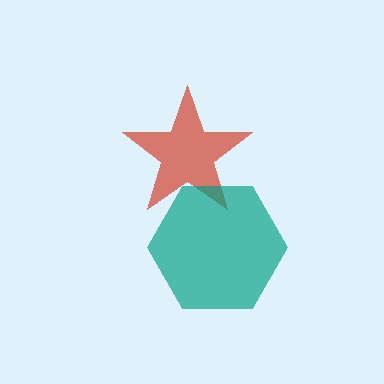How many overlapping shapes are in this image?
There are 2 overlapping shapes in the image.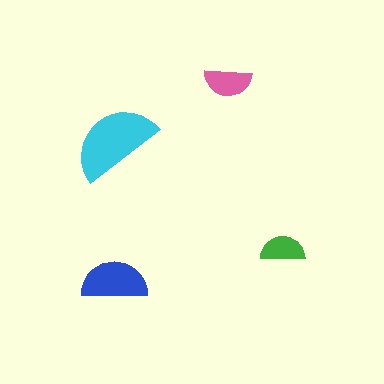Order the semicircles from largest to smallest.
the cyan one, the blue one, the pink one, the green one.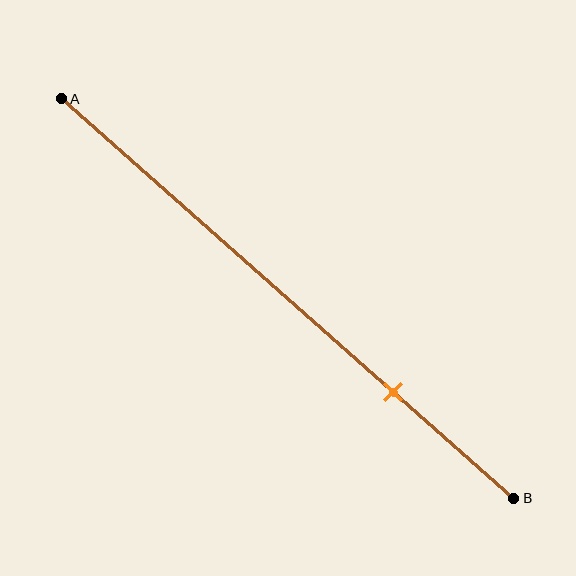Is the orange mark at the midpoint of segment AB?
No, the mark is at about 75% from A, not at the 50% midpoint.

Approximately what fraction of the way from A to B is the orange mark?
The orange mark is approximately 75% of the way from A to B.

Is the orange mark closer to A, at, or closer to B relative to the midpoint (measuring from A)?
The orange mark is closer to point B than the midpoint of segment AB.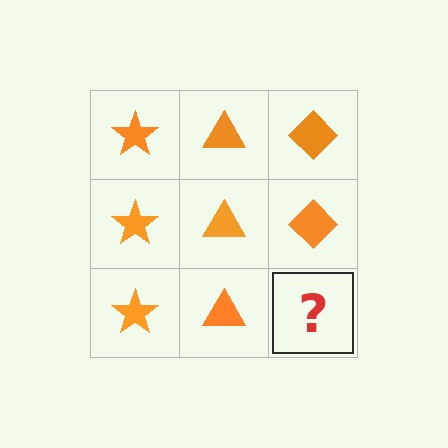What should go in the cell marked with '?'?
The missing cell should contain an orange diamond.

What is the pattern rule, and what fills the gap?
The rule is that each column has a consistent shape. The gap should be filled with an orange diamond.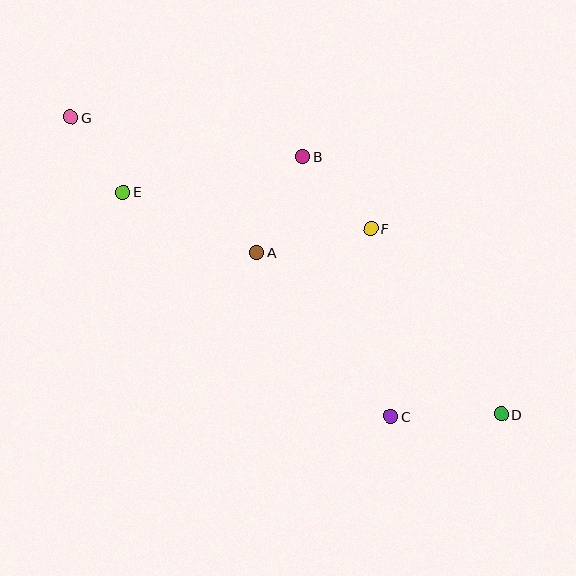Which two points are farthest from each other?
Points D and G are farthest from each other.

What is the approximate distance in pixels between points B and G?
The distance between B and G is approximately 235 pixels.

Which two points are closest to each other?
Points E and G are closest to each other.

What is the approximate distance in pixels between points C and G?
The distance between C and G is approximately 438 pixels.